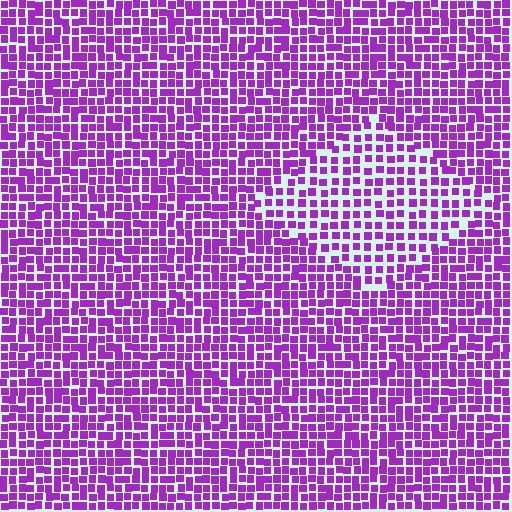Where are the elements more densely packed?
The elements are more densely packed outside the diamond boundary.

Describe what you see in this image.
The image contains small purple elements arranged at two different densities. A diamond-shaped region is visible where the elements are less densely packed than the surrounding area.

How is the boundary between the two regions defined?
The boundary is defined by a change in element density (approximately 1.6x ratio). All elements are the same color, size, and shape.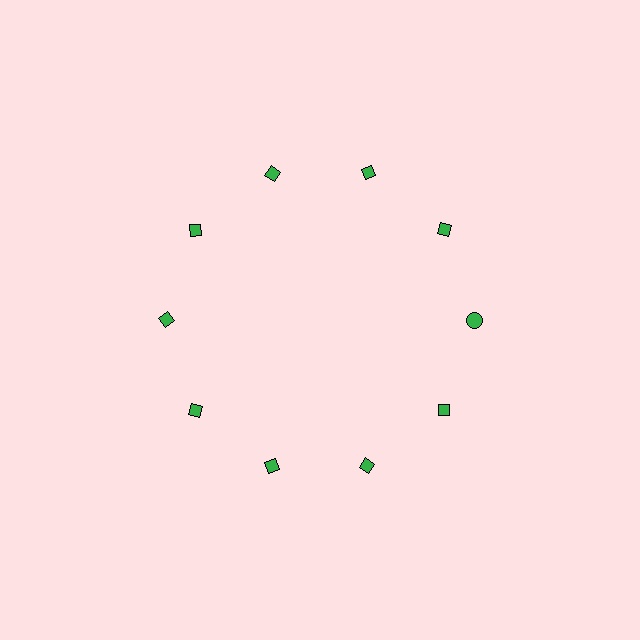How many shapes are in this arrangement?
There are 10 shapes arranged in a ring pattern.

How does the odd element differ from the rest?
It has a different shape: circle instead of diamond.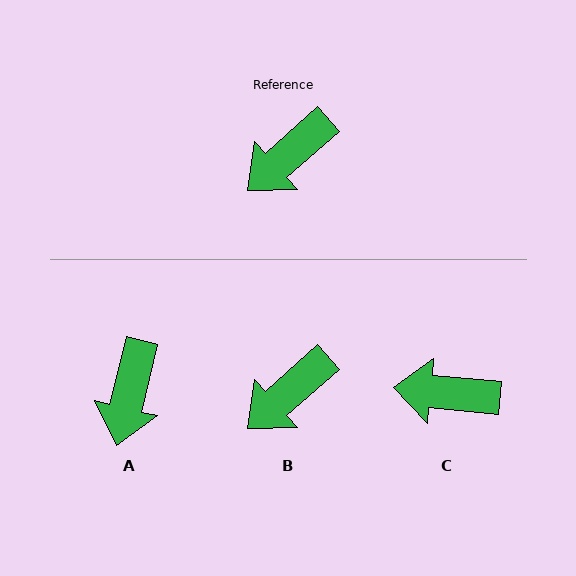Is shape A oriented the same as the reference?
No, it is off by about 35 degrees.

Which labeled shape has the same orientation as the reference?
B.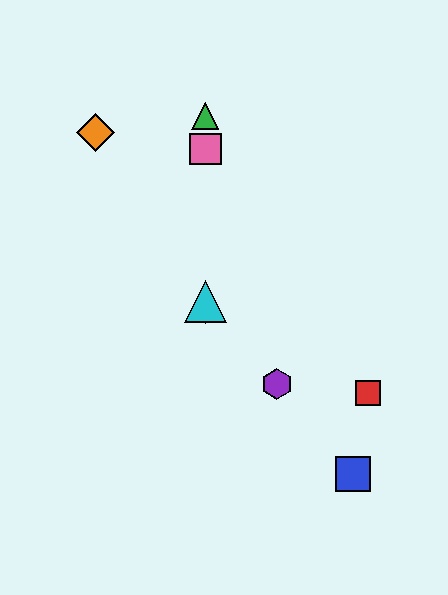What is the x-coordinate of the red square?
The red square is at x≈368.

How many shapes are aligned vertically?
4 shapes (the green triangle, the yellow diamond, the cyan triangle, the pink square) are aligned vertically.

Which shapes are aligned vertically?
The green triangle, the yellow diamond, the cyan triangle, the pink square are aligned vertically.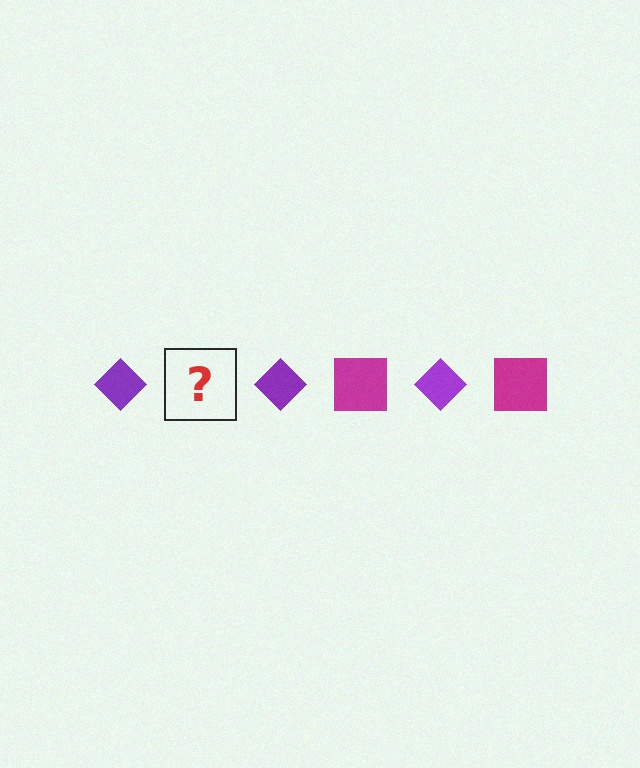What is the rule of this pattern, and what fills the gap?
The rule is that the pattern alternates between purple diamond and magenta square. The gap should be filled with a magenta square.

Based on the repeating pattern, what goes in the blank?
The blank should be a magenta square.